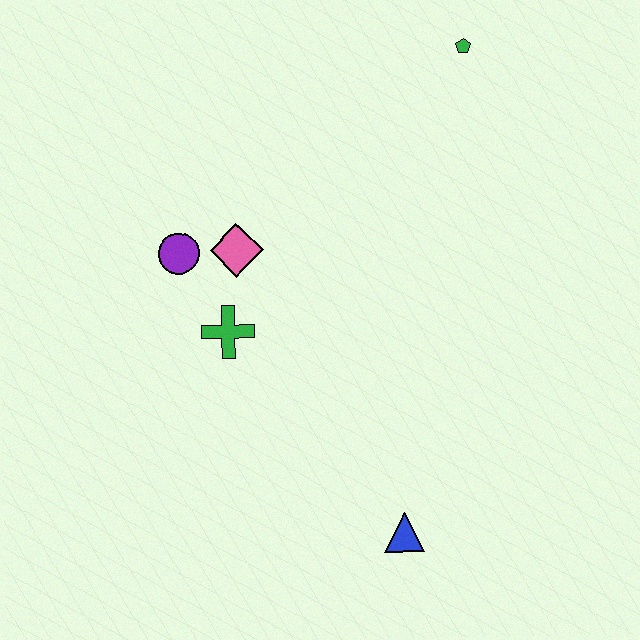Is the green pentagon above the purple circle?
Yes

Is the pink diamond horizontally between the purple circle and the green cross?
No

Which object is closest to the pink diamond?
The purple circle is closest to the pink diamond.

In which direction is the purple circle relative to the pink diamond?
The purple circle is to the left of the pink diamond.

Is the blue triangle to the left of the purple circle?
No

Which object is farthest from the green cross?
The green pentagon is farthest from the green cross.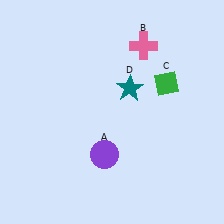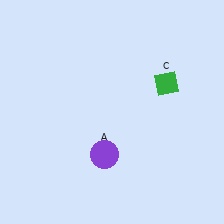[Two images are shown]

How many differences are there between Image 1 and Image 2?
There are 2 differences between the two images.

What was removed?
The teal star (D), the pink cross (B) were removed in Image 2.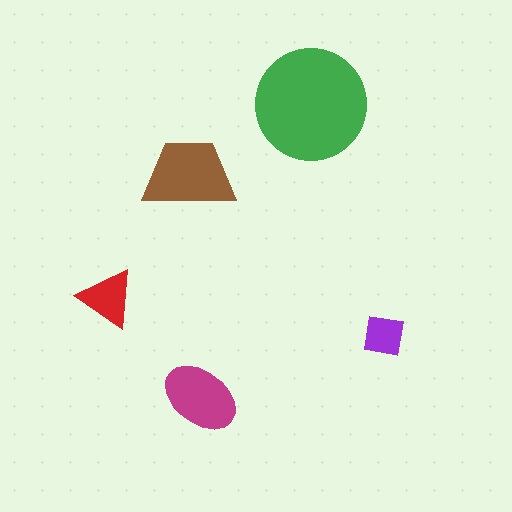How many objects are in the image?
There are 5 objects in the image.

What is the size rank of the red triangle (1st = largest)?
4th.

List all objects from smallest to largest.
The purple square, the red triangle, the magenta ellipse, the brown trapezoid, the green circle.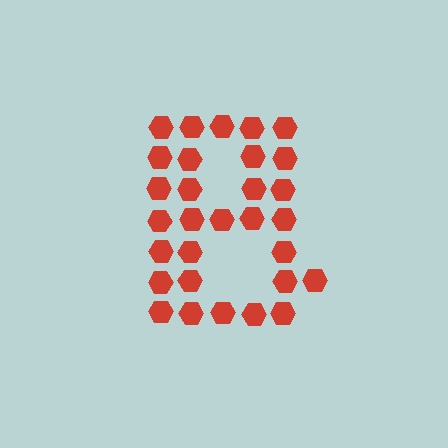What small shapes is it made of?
It is made of small hexagons.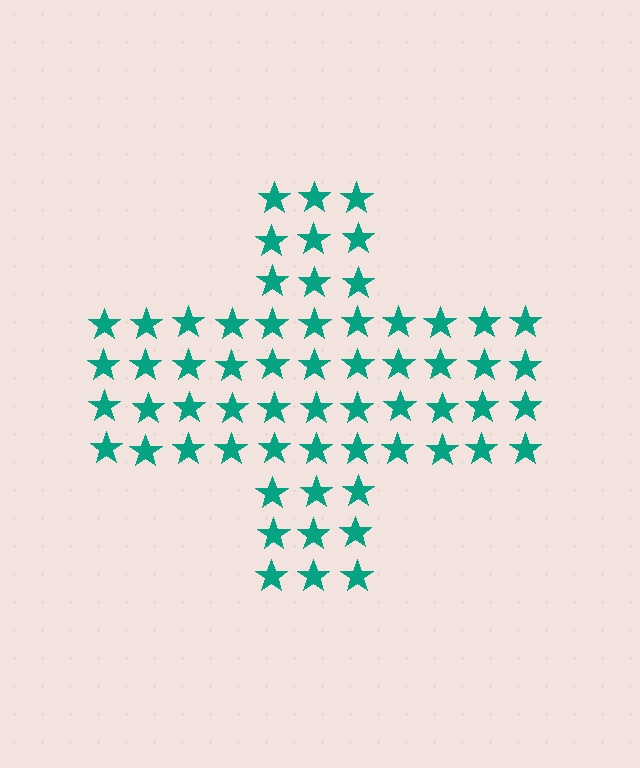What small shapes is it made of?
It is made of small stars.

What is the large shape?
The large shape is a cross.